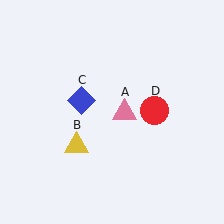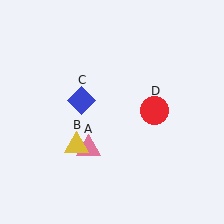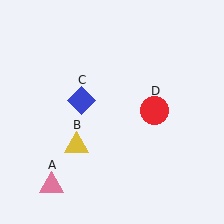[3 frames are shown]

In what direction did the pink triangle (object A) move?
The pink triangle (object A) moved down and to the left.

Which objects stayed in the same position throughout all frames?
Yellow triangle (object B) and blue diamond (object C) and red circle (object D) remained stationary.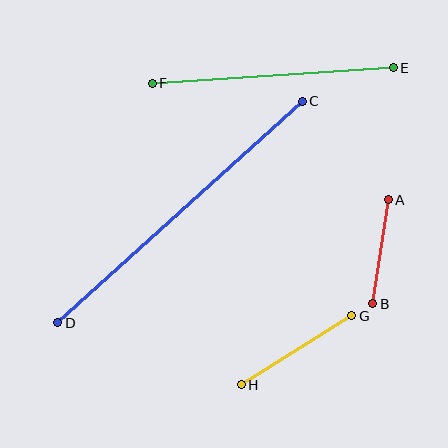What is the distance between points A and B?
The distance is approximately 105 pixels.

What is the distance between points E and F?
The distance is approximately 241 pixels.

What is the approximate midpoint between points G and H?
The midpoint is at approximately (296, 350) pixels.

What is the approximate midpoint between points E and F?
The midpoint is at approximately (273, 76) pixels.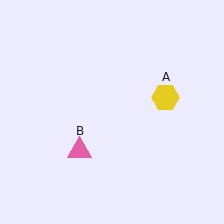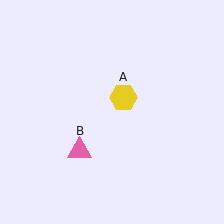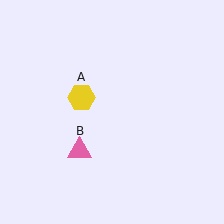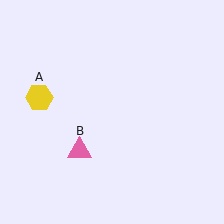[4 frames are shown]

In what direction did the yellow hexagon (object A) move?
The yellow hexagon (object A) moved left.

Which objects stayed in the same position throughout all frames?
Pink triangle (object B) remained stationary.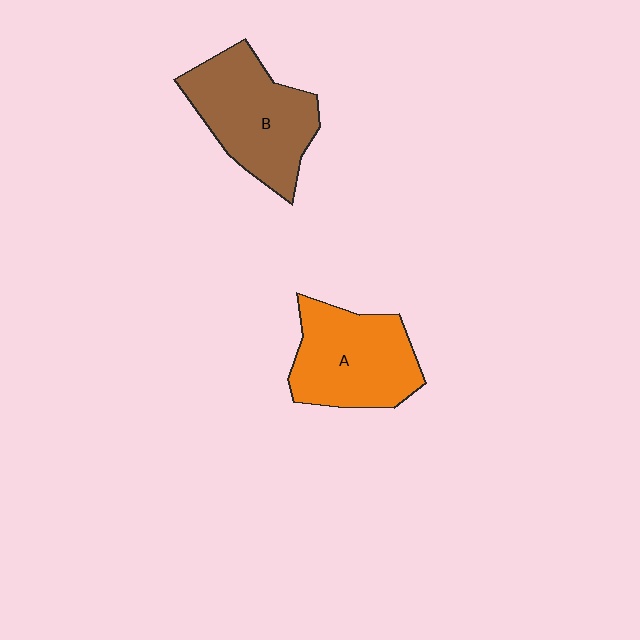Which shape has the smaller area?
Shape A (orange).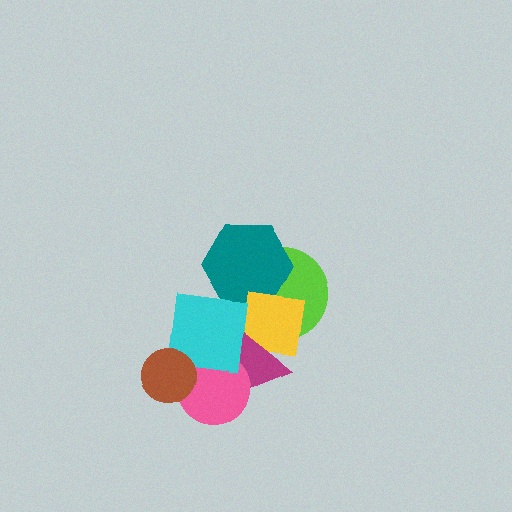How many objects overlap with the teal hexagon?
3 objects overlap with the teal hexagon.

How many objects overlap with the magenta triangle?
4 objects overlap with the magenta triangle.